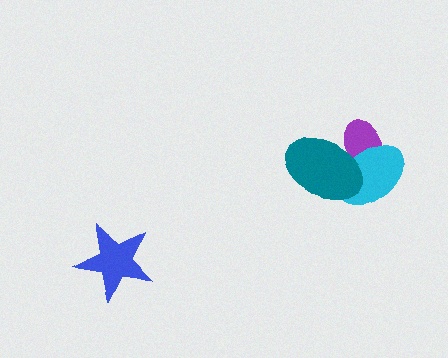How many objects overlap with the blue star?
0 objects overlap with the blue star.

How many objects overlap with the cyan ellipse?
2 objects overlap with the cyan ellipse.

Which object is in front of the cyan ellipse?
The teal ellipse is in front of the cyan ellipse.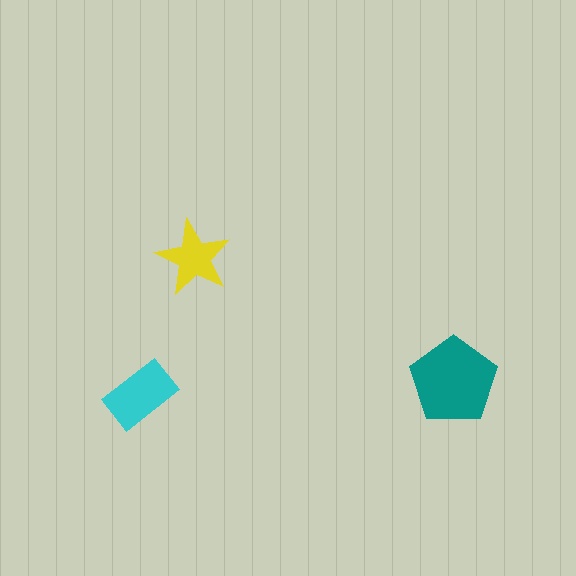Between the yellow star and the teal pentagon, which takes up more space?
The teal pentagon.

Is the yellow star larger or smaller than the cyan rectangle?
Smaller.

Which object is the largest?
The teal pentagon.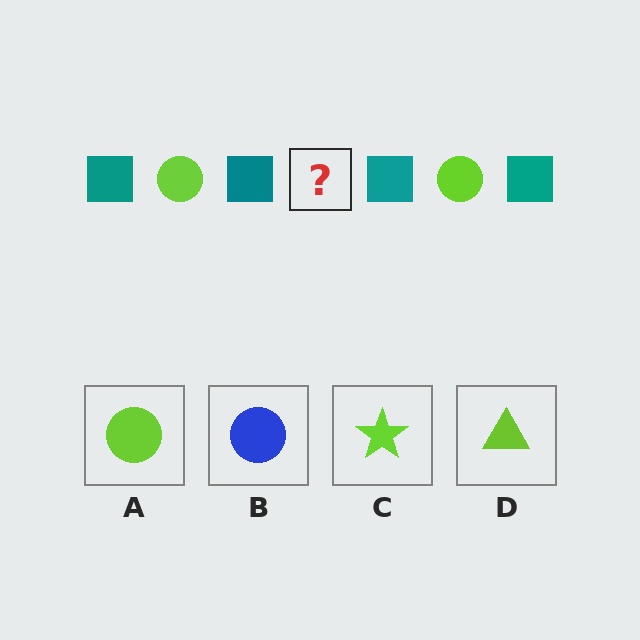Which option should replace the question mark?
Option A.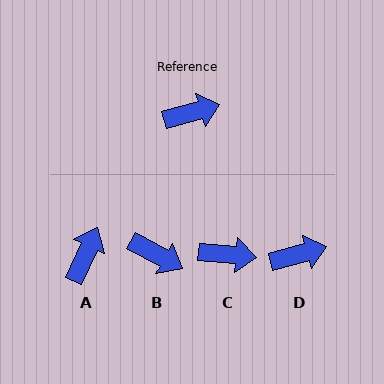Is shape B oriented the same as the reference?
No, it is off by about 44 degrees.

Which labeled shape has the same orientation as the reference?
D.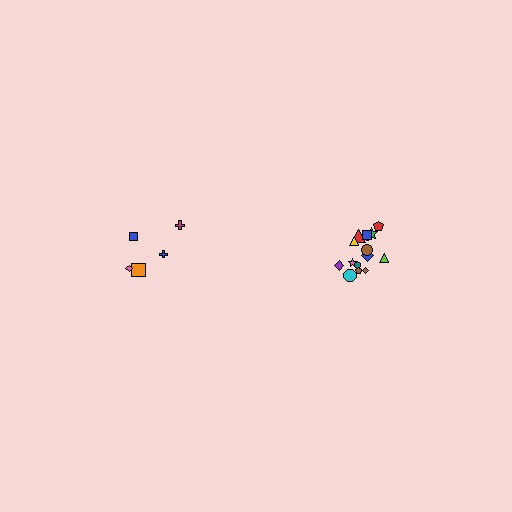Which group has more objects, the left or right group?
The right group.